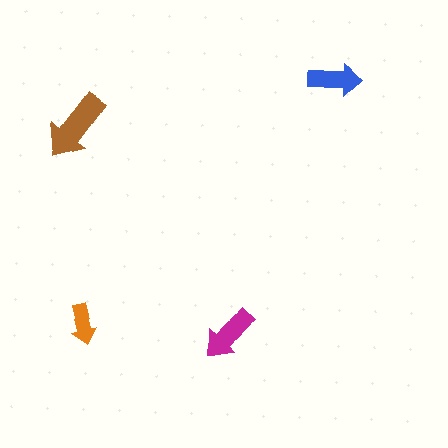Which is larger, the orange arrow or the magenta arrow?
The magenta one.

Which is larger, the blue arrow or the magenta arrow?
The magenta one.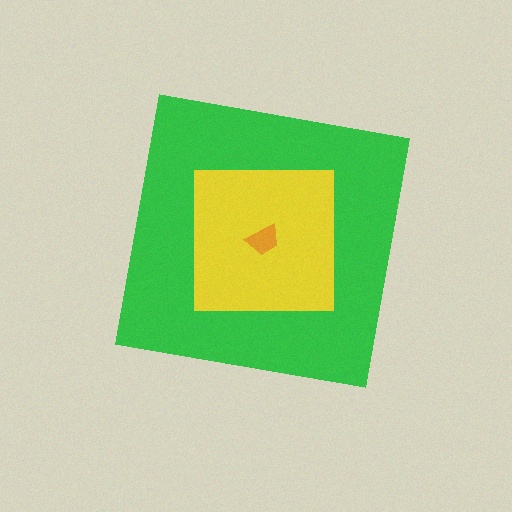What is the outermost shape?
The green square.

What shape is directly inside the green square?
The yellow square.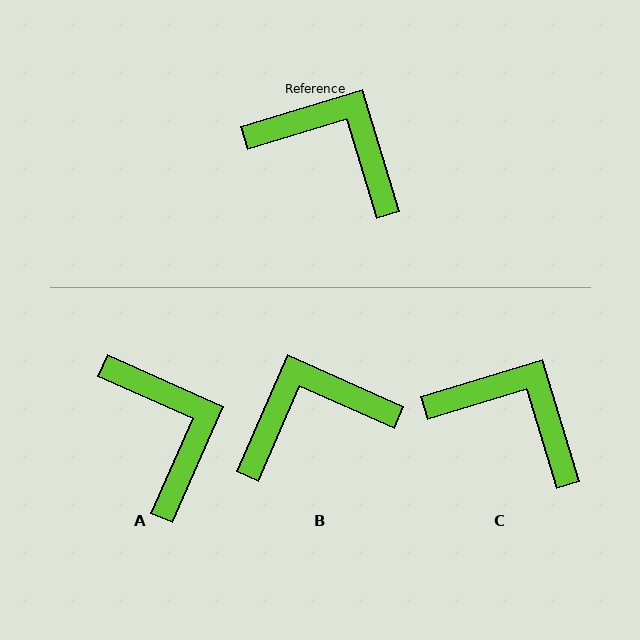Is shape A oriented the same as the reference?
No, it is off by about 41 degrees.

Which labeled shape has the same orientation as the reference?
C.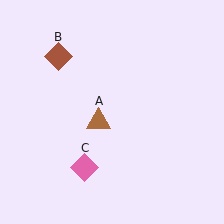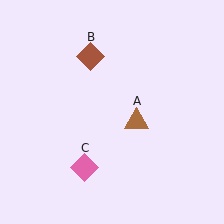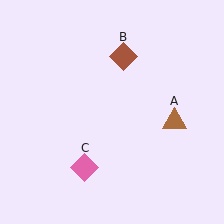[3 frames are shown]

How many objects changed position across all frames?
2 objects changed position: brown triangle (object A), brown diamond (object B).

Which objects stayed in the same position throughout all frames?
Pink diamond (object C) remained stationary.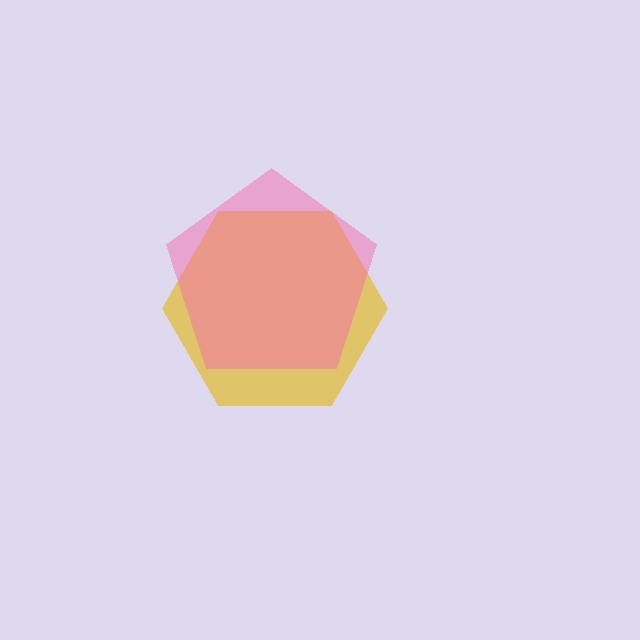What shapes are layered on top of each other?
The layered shapes are: a yellow hexagon, a pink pentagon.